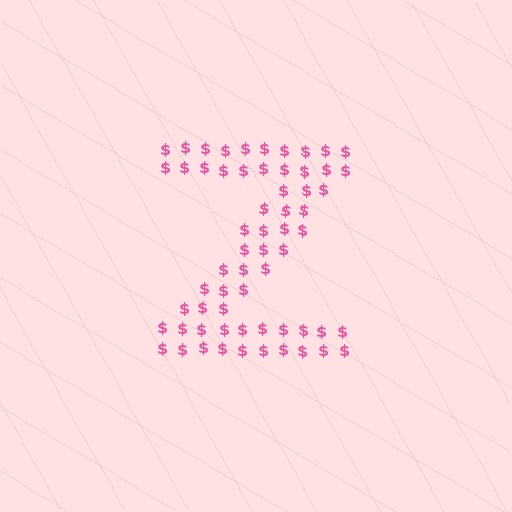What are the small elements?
The small elements are dollar signs.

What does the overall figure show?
The overall figure shows the letter Z.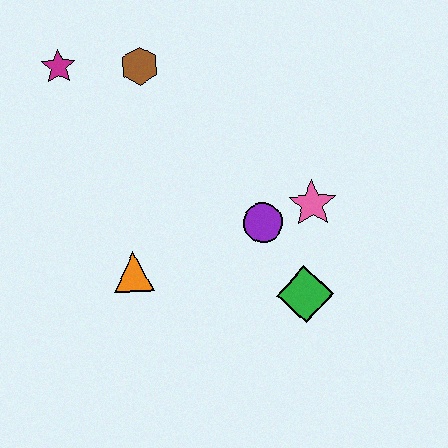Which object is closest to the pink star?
The purple circle is closest to the pink star.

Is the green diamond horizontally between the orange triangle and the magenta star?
No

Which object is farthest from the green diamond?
The magenta star is farthest from the green diamond.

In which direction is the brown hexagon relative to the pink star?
The brown hexagon is to the left of the pink star.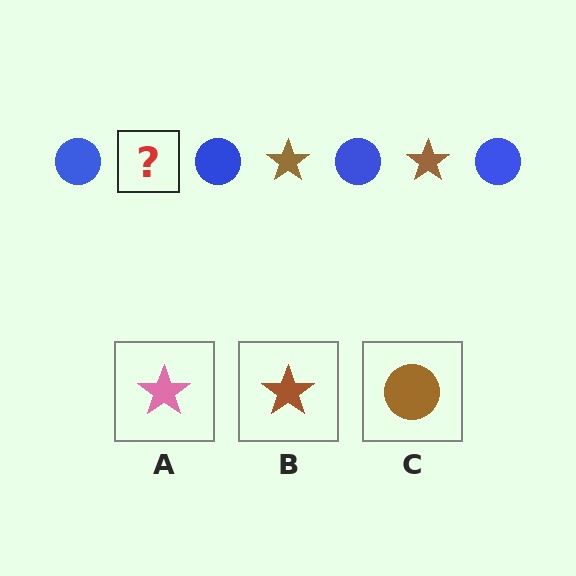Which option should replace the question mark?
Option B.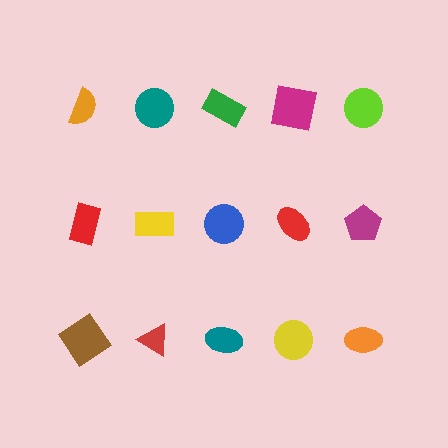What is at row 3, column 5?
An orange ellipse.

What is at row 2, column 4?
A red ellipse.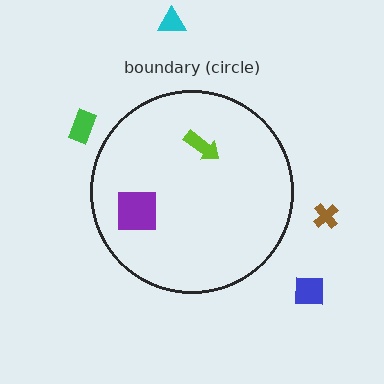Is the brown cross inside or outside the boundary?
Outside.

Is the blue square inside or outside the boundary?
Outside.